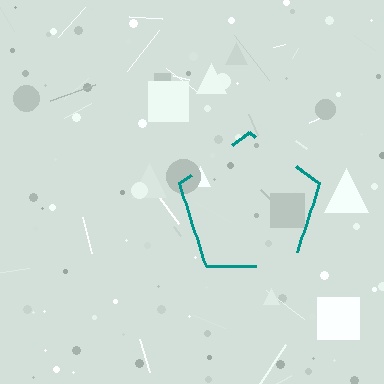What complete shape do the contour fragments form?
The contour fragments form a pentagon.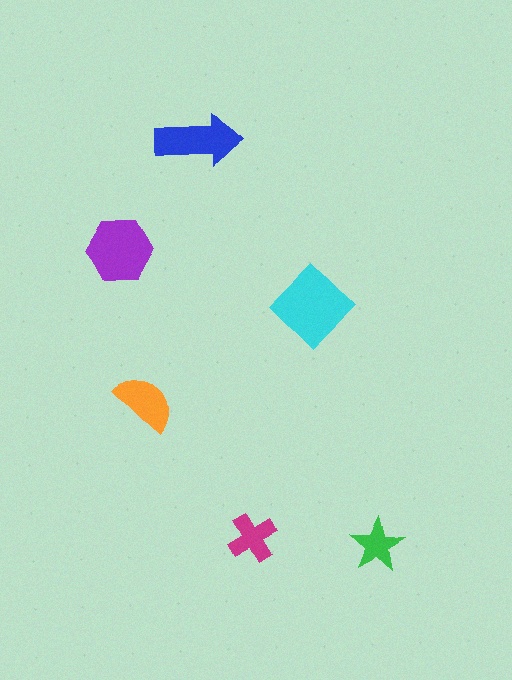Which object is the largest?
The cyan diamond.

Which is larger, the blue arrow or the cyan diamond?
The cyan diamond.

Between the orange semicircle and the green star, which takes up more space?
The orange semicircle.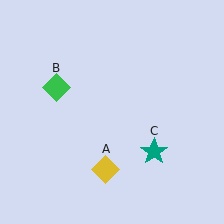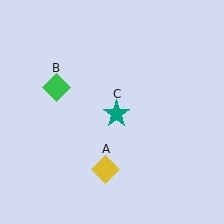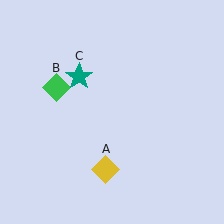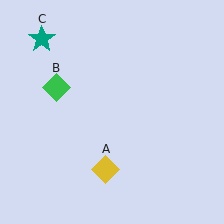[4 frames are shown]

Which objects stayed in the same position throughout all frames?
Yellow diamond (object A) and green diamond (object B) remained stationary.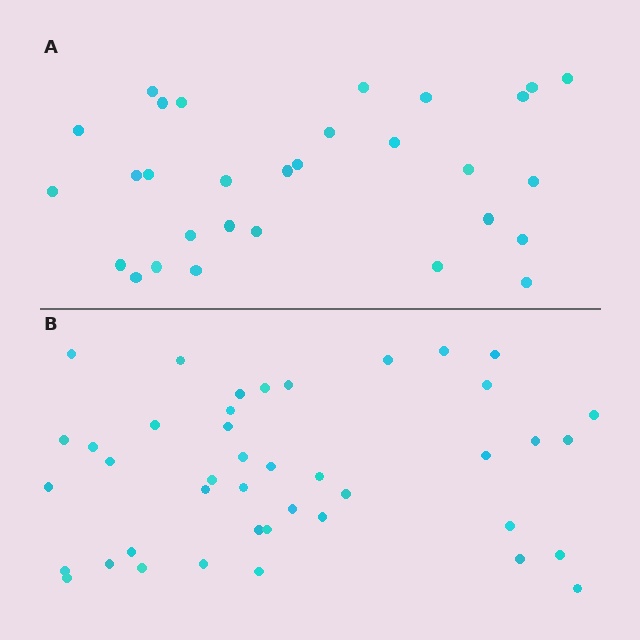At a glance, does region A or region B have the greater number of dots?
Region B (the bottom region) has more dots.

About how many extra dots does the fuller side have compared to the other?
Region B has roughly 12 or so more dots than region A.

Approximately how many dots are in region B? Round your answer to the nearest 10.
About 40 dots. (The exact count is 42, which rounds to 40.)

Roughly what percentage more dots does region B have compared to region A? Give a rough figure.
About 40% more.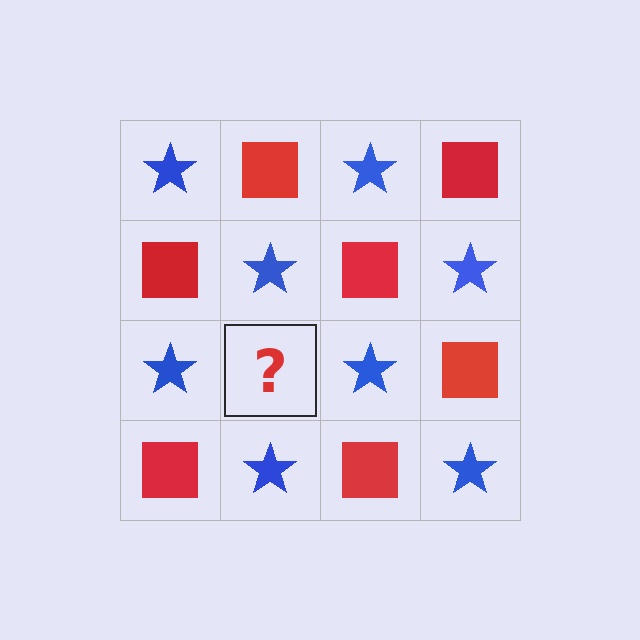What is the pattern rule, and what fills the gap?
The rule is that it alternates blue star and red square in a checkerboard pattern. The gap should be filled with a red square.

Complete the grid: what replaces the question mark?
The question mark should be replaced with a red square.